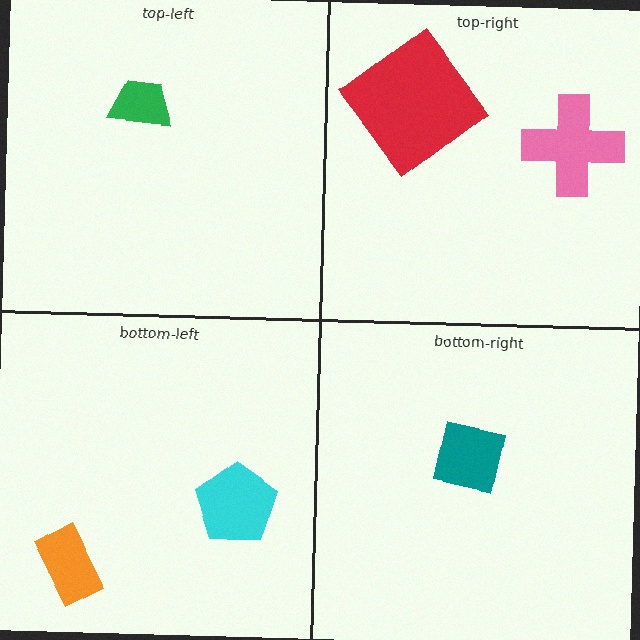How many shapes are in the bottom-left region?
2.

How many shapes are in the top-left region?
1.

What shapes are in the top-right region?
The pink cross, the red diamond.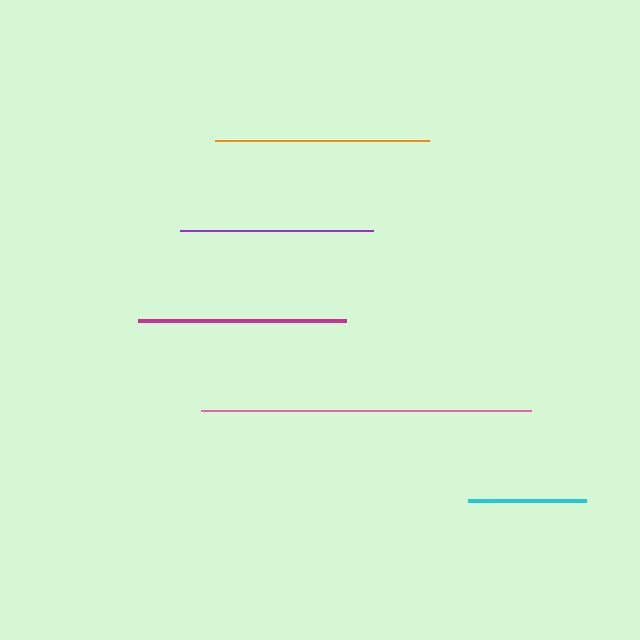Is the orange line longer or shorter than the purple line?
The orange line is longer than the purple line.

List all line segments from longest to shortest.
From longest to shortest: pink, orange, magenta, purple, cyan.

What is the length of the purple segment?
The purple segment is approximately 194 pixels long.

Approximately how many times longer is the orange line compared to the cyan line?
The orange line is approximately 1.8 times the length of the cyan line.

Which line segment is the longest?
The pink line is the longest at approximately 331 pixels.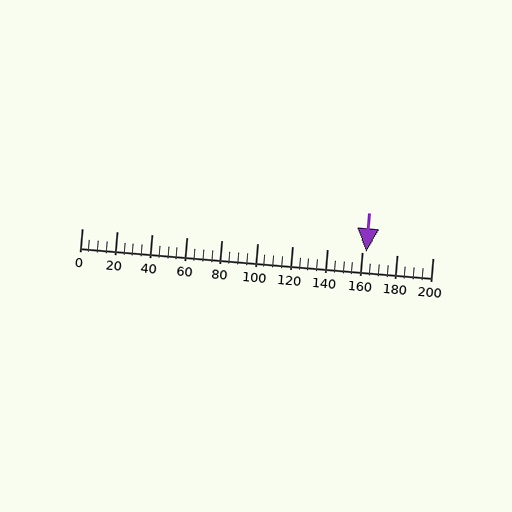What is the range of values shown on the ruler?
The ruler shows values from 0 to 200.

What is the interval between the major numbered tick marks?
The major tick marks are spaced 20 units apart.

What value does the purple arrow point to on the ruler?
The purple arrow points to approximately 162.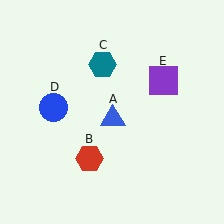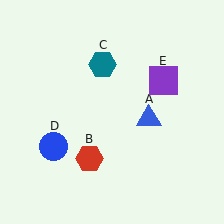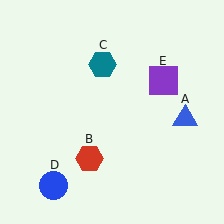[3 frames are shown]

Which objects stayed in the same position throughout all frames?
Red hexagon (object B) and teal hexagon (object C) and purple square (object E) remained stationary.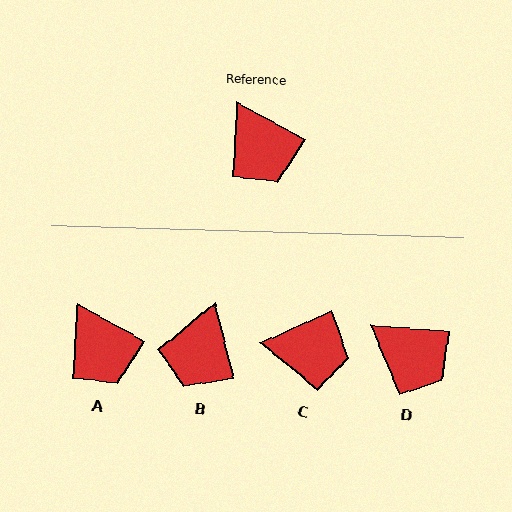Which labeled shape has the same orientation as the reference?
A.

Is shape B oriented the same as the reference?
No, it is off by about 47 degrees.